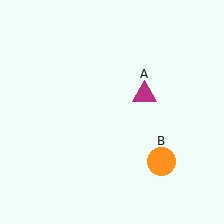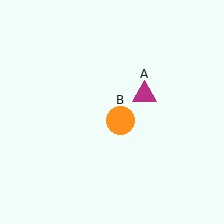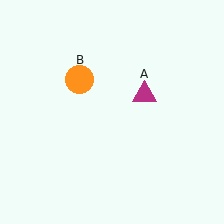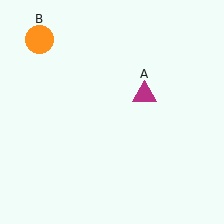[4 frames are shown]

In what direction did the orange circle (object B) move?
The orange circle (object B) moved up and to the left.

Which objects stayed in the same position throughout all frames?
Magenta triangle (object A) remained stationary.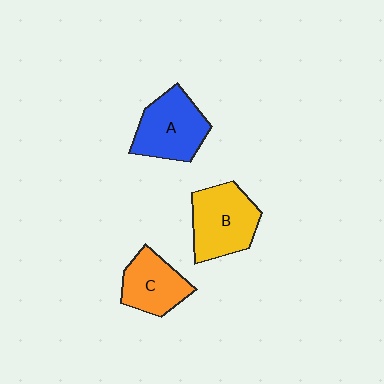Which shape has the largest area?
Shape B (yellow).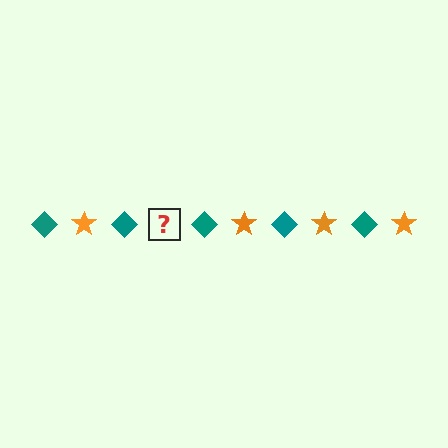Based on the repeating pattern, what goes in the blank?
The blank should be an orange star.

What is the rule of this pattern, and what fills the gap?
The rule is that the pattern alternates between teal diamond and orange star. The gap should be filled with an orange star.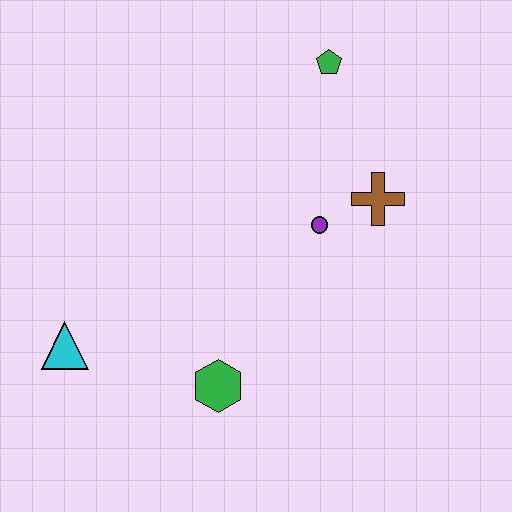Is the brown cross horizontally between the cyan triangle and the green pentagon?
No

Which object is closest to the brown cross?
The purple circle is closest to the brown cross.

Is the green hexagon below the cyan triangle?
Yes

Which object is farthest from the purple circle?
The cyan triangle is farthest from the purple circle.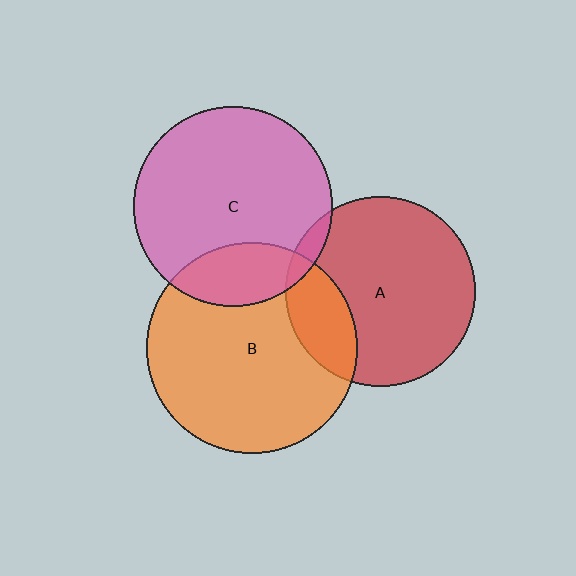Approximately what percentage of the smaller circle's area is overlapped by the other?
Approximately 20%.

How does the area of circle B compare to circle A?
Approximately 1.2 times.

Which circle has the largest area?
Circle B (orange).